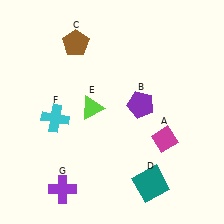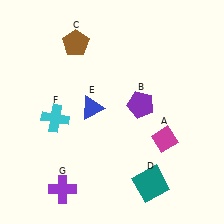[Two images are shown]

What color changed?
The triangle (E) changed from lime in Image 1 to blue in Image 2.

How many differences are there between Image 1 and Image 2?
There is 1 difference between the two images.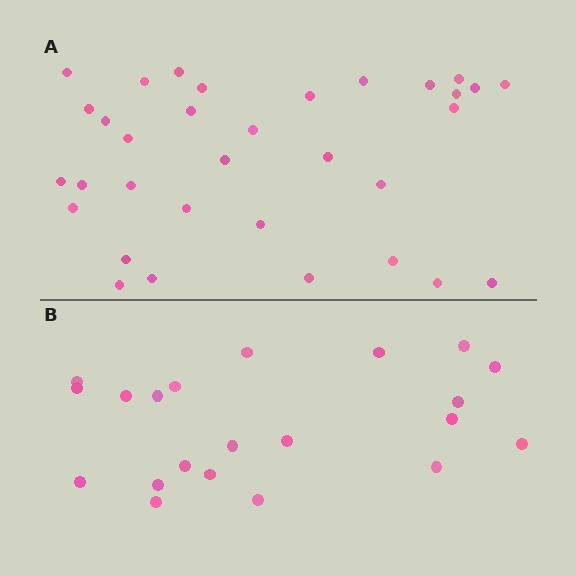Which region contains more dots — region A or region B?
Region A (the top region) has more dots.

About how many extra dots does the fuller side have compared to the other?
Region A has roughly 12 or so more dots than region B.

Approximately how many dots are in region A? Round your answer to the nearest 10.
About 30 dots. (The exact count is 33, which rounds to 30.)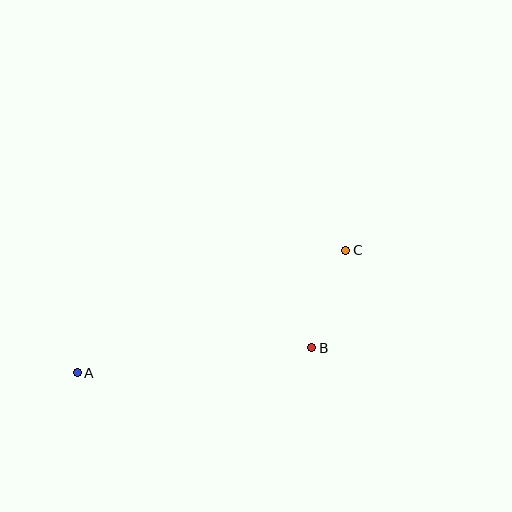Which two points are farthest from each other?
Points A and C are farthest from each other.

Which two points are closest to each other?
Points B and C are closest to each other.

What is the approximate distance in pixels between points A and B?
The distance between A and B is approximately 236 pixels.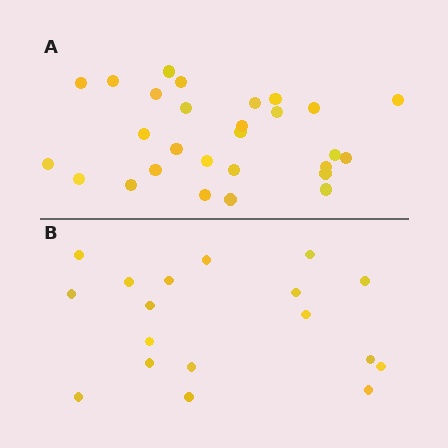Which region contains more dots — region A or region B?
Region A (the top region) has more dots.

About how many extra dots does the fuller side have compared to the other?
Region A has roughly 10 or so more dots than region B.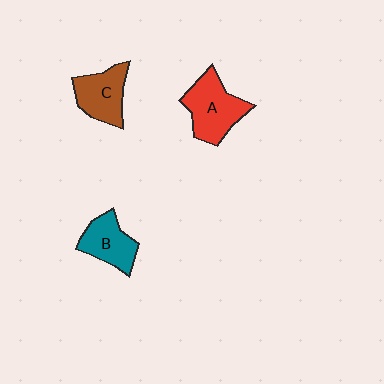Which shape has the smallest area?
Shape B (teal).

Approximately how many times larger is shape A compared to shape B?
Approximately 1.3 times.